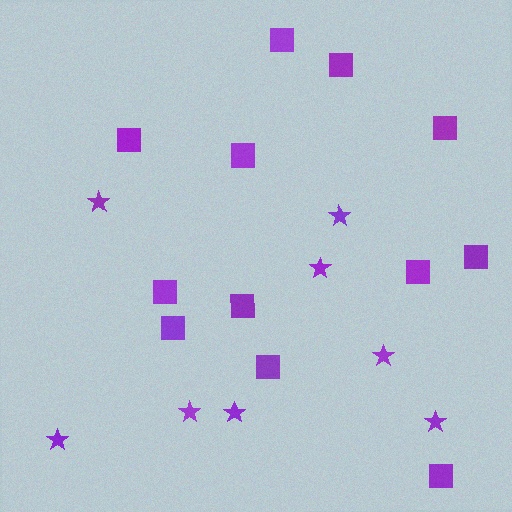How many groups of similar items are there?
There are 2 groups: one group of squares (12) and one group of stars (8).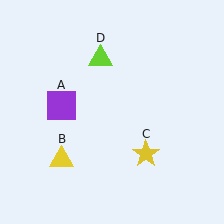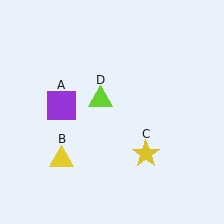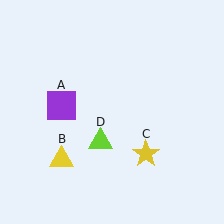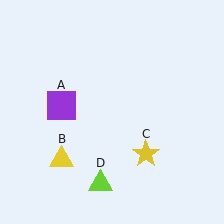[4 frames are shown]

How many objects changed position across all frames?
1 object changed position: lime triangle (object D).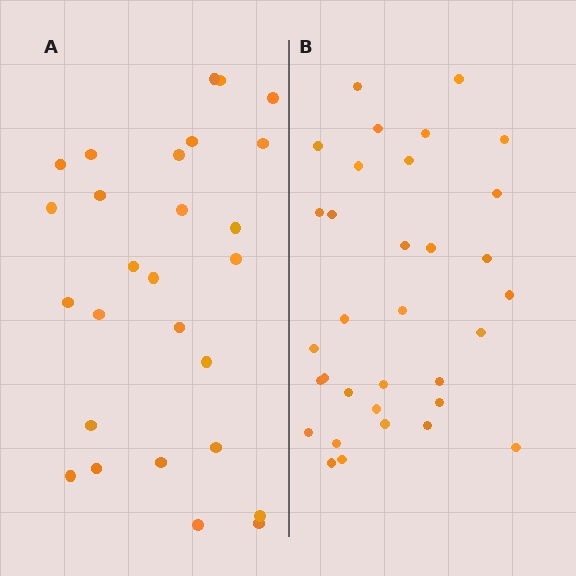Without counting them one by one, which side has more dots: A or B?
Region B (the right region) has more dots.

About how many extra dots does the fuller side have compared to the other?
Region B has about 6 more dots than region A.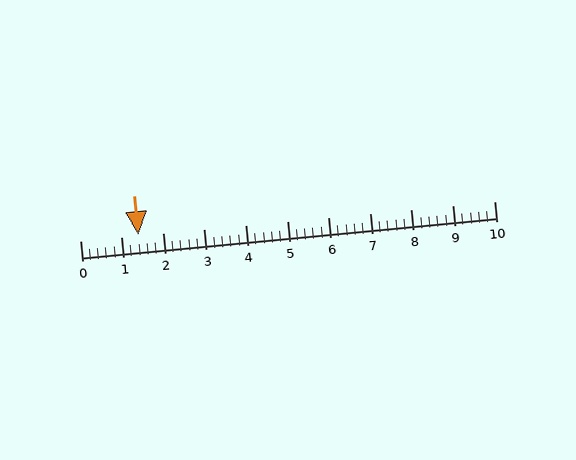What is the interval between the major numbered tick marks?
The major tick marks are spaced 1 units apart.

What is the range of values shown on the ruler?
The ruler shows values from 0 to 10.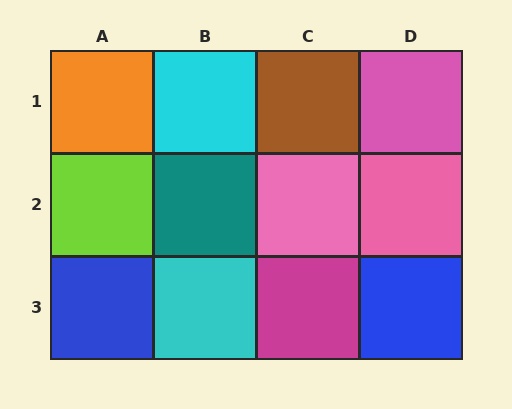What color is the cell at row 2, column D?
Pink.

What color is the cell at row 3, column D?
Blue.